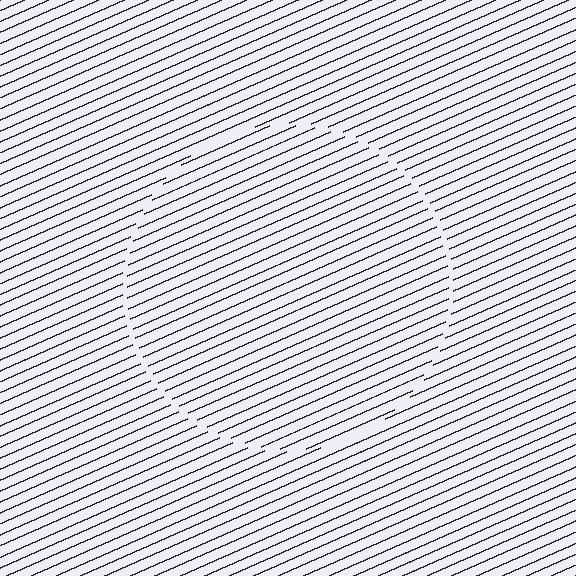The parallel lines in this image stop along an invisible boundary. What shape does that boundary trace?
An illusory circle. The interior of the shape contains the same grating, shifted by half a period — the contour is defined by the phase discontinuity where line-ends from the inner and outer gratings abut.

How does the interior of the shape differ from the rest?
The interior of the shape contains the same grating, shifted by half a period — the contour is defined by the phase discontinuity where line-ends from the inner and outer gratings abut.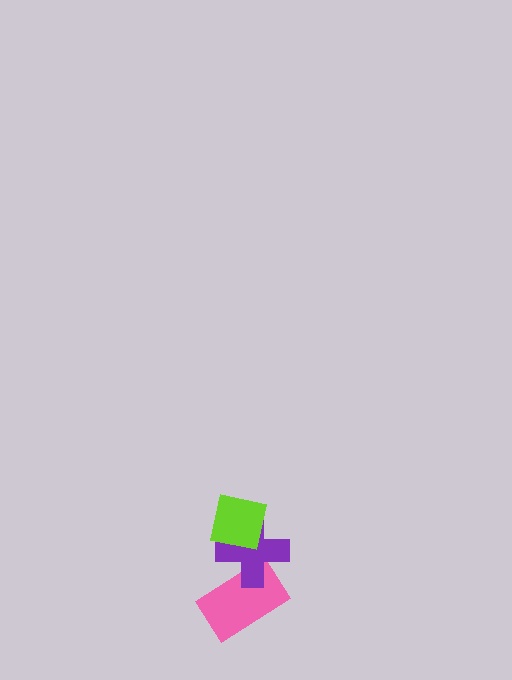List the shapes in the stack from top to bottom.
From top to bottom: the lime square, the purple cross, the pink rectangle.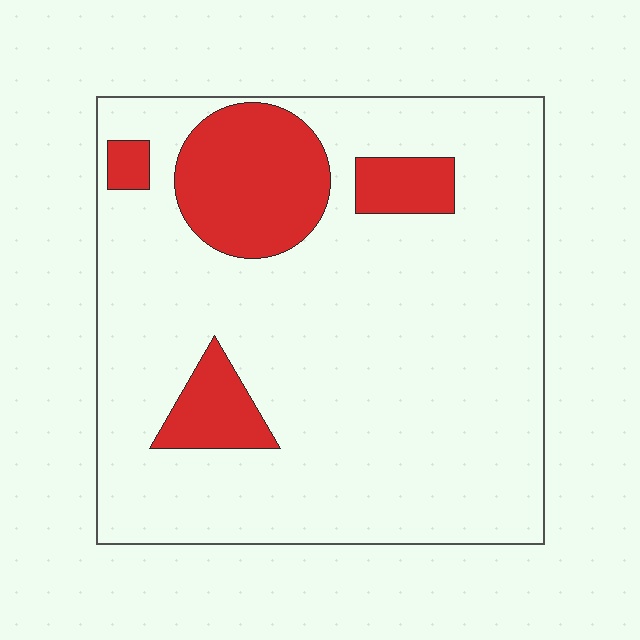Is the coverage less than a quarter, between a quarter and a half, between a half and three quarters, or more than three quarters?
Less than a quarter.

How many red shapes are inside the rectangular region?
4.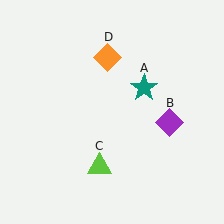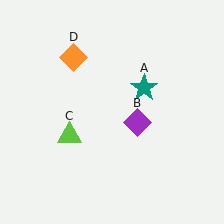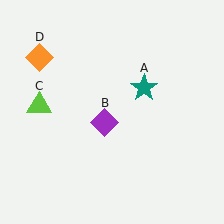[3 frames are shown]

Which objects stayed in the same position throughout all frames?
Teal star (object A) remained stationary.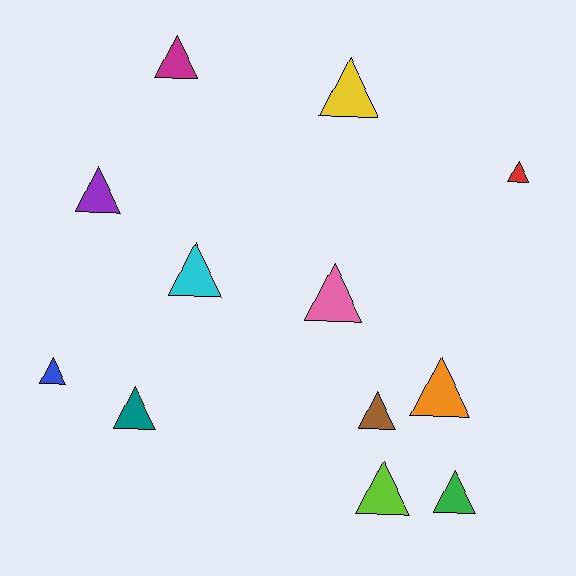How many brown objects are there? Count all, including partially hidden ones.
There is 1 brown object.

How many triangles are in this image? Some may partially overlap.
There are 12 triangles.